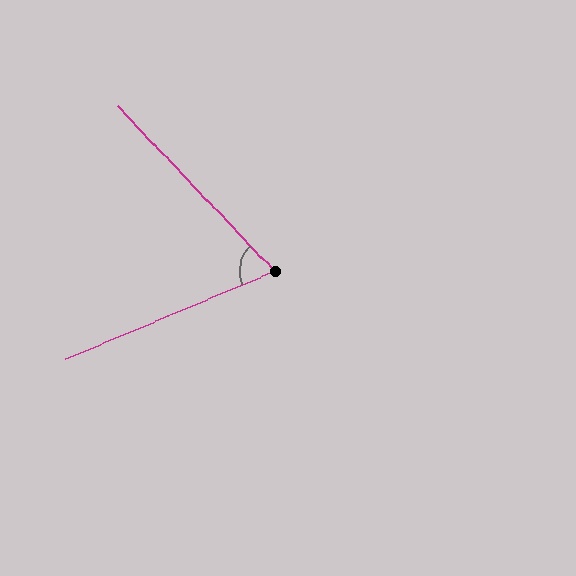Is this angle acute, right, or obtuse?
It is acute.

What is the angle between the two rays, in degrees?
Approximately 69 degrees.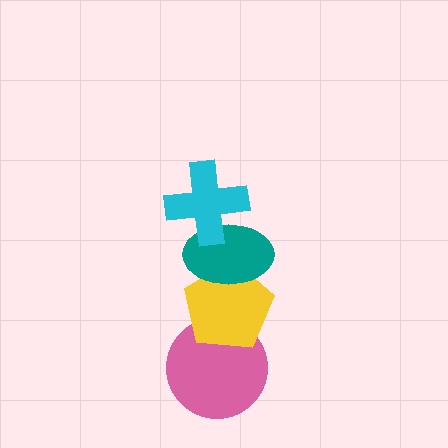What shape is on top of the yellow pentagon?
The teal ellipse is on top of the yellow pentagon.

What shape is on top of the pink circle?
The yellow pentagon is on top of the pink circle.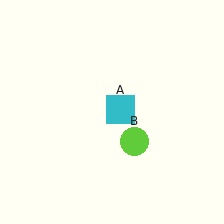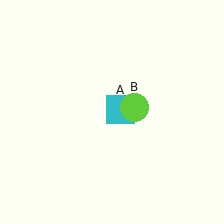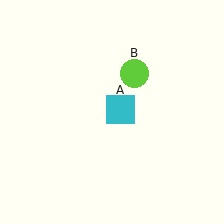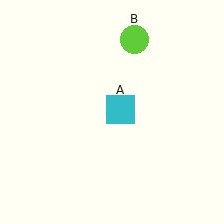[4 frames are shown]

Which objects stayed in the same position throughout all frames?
Cyan square (object A) remained stationary.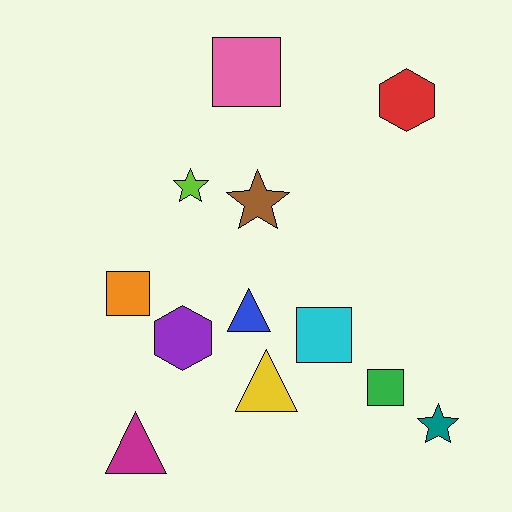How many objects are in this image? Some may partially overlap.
There are 12 objects.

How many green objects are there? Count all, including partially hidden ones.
There is 1 green object.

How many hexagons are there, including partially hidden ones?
There are 2 hexagons.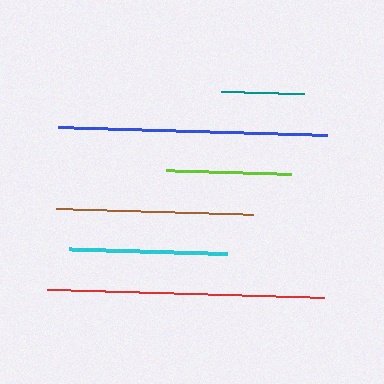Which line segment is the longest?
The red line is the longest at approximately 277 pixels.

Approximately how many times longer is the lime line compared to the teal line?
The lime line is approximately 1.5 times the length of the teal line.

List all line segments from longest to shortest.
From longest to shortest: red, blue, brown, cyan, lime, teal.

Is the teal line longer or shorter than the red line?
The red line is longer than the teal line.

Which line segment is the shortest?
The teal line is the shortest at approximately 83 pixels.